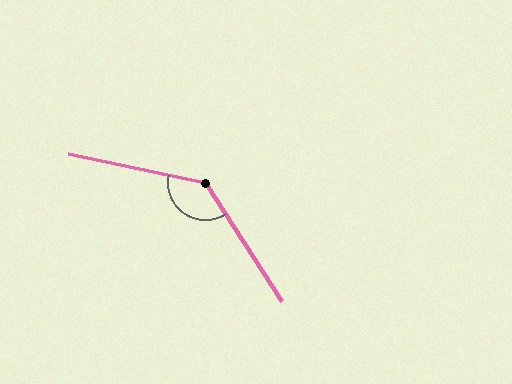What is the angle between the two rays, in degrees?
Approximately 135 degrees.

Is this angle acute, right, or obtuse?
It is obtuse.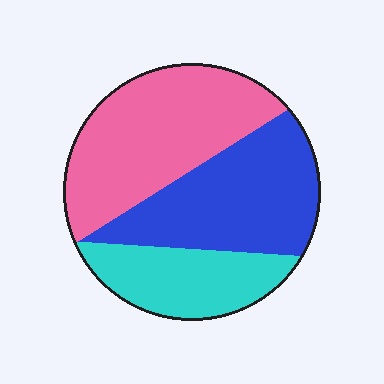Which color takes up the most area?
Pink, at roughly 40%.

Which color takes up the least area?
Cyan, at roughly 25%.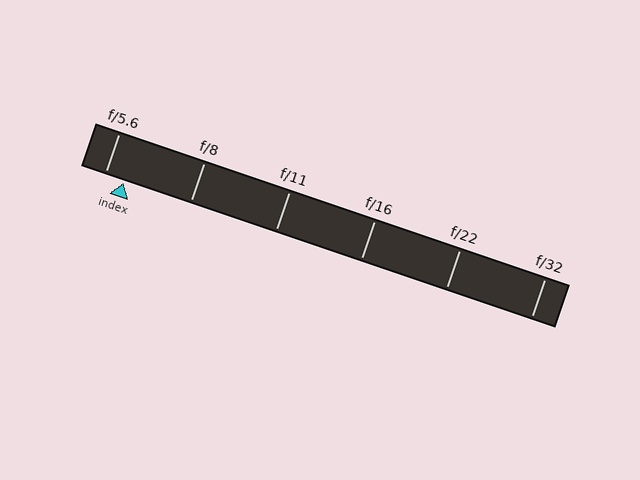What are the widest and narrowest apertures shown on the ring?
The widest aperture shown is f/5.6 and the narrowest is f/32.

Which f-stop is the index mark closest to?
The index mark is closest to f/5.6.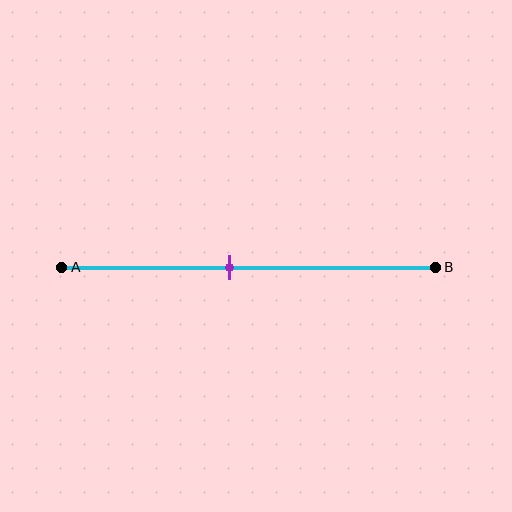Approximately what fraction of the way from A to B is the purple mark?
The purple mark is approximately 45% of the way from A to B.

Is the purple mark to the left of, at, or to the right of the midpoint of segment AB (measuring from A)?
The purple mark is to the left of the midpoint of segment AB.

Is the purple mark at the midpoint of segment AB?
No, the mark is at about 45% from A, not at the 50% midpoint.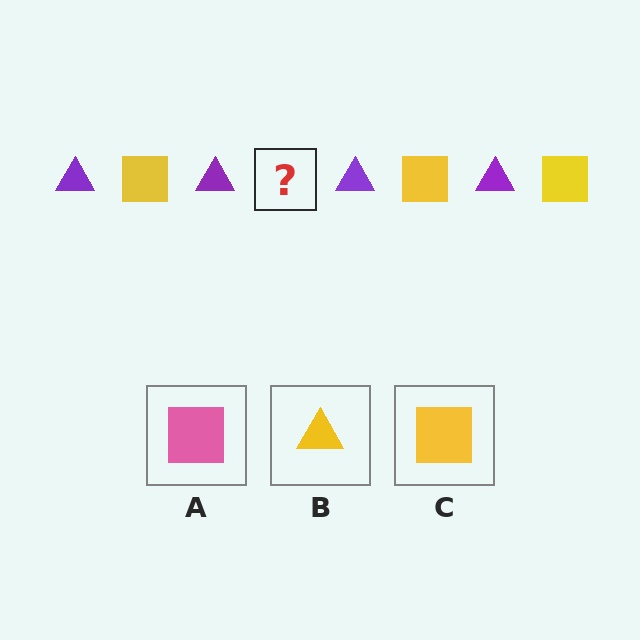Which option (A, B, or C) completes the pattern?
C.